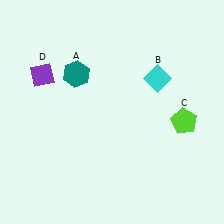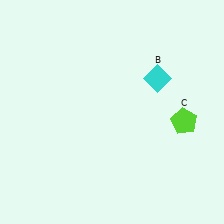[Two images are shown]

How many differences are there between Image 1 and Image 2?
There are 2 differences between the two images.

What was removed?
The teal hexagon (A), the purple diamond (D) were removed in Image 2.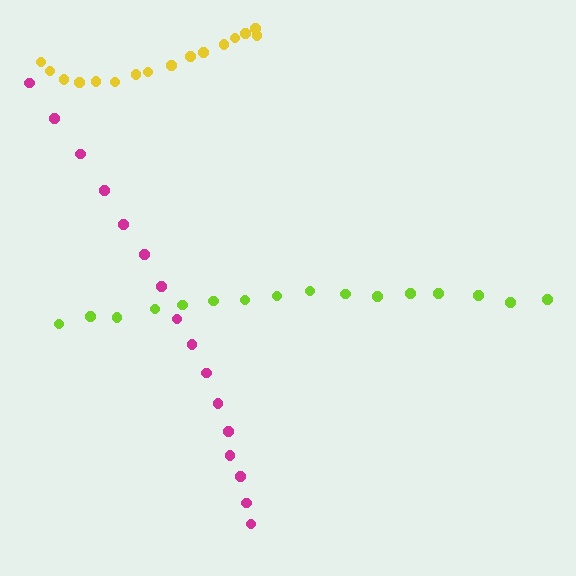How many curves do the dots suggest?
There are 3 distinct paths.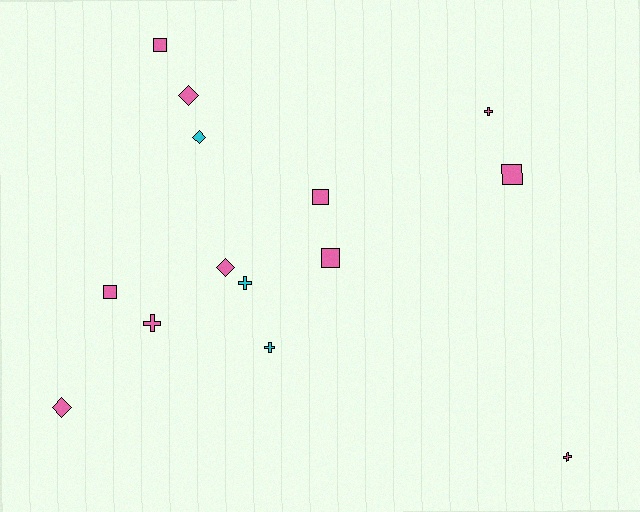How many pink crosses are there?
There are 3 pink crosses.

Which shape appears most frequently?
Cross, with 5 objects.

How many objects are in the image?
There are 14 objects.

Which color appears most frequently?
Pink, with 11 objects.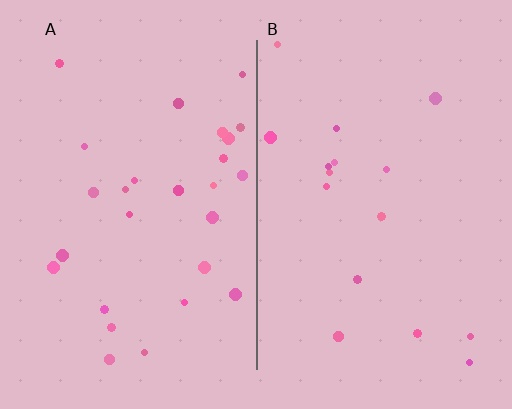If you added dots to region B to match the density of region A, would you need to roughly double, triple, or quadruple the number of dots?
Approximately double.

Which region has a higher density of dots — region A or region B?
A (the left).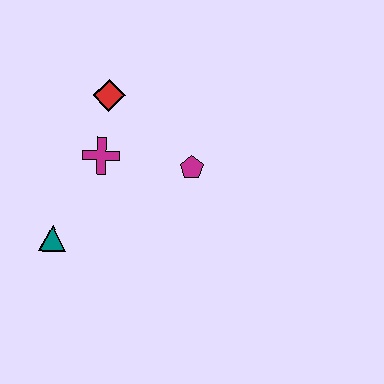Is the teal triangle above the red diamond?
No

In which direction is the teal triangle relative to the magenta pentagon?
The teal triangle is to the left of the magenta pentagon.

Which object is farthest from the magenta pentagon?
The teal triangle is farthest from the magenta pentagon.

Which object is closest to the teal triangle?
The magenta cross is closest to the teal triangle.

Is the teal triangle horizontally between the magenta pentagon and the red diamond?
No